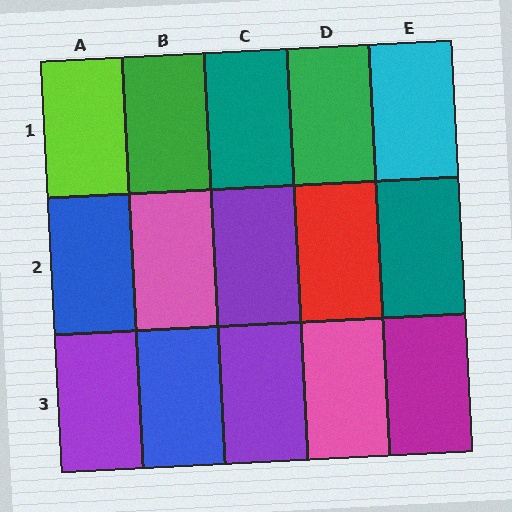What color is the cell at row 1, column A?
Lime.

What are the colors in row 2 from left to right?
Blue, pink, purple, red, teal.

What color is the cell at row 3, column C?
Purple.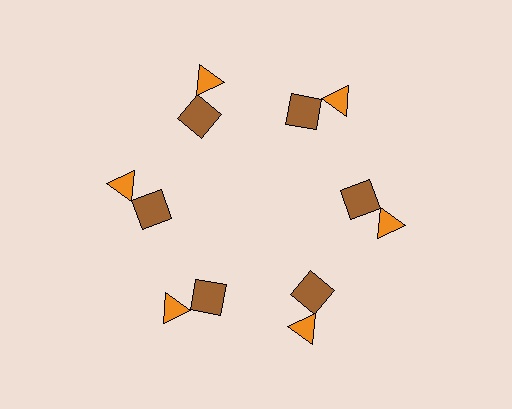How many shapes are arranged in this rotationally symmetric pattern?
There are 12 shapes, arranged in 6 groups of 2.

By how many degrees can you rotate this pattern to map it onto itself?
The pattern maps onto itself every 60 degrees of rotation.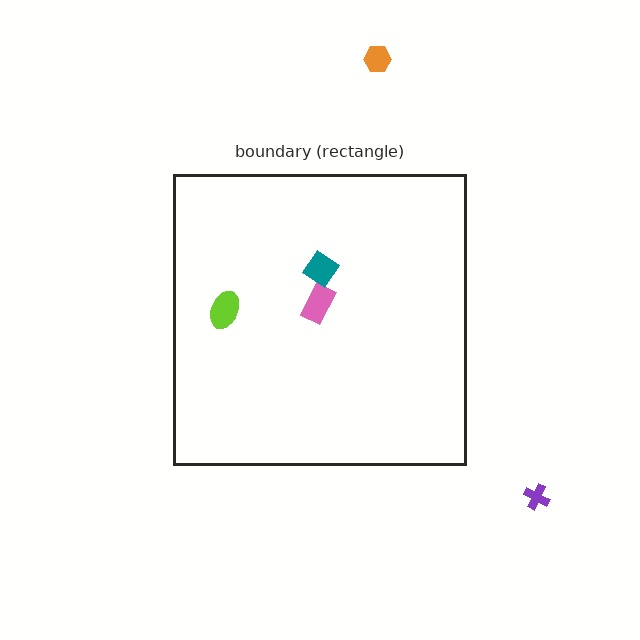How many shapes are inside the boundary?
3 inside, 2 outside.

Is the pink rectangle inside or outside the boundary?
Inside.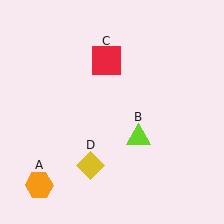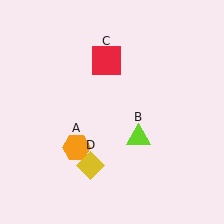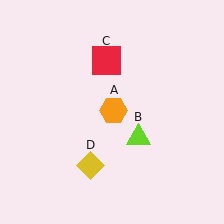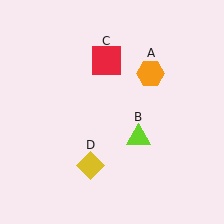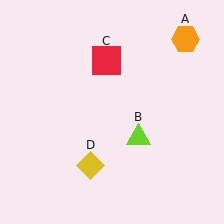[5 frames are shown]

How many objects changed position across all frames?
1 object changed position: orange hexagon (object A).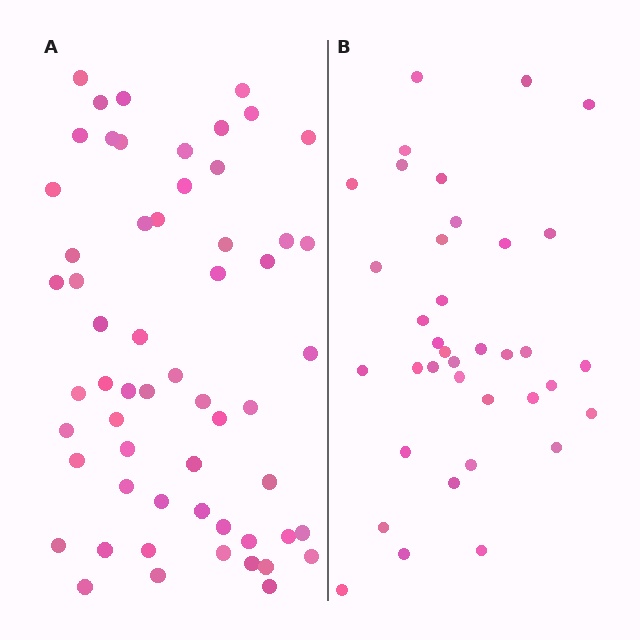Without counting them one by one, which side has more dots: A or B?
Region A (the left region) has more dots.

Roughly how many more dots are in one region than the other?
Region A has approximately 20 more dots than region B.